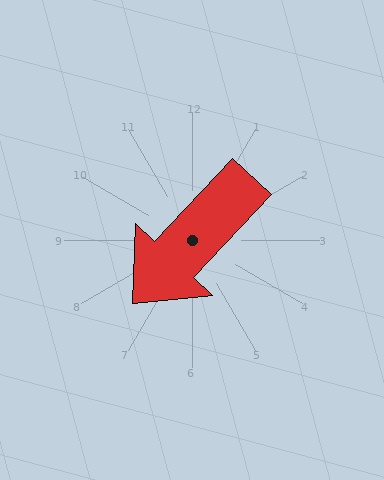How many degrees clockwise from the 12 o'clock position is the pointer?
Approximately 223 degrees.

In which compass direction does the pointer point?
Southwest.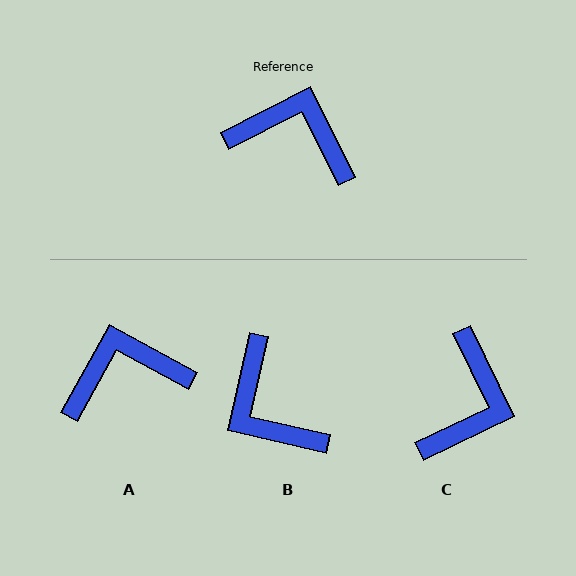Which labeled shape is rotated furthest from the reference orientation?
B, about 140 degrees away.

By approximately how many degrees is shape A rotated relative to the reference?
Approximately 34 degrees counter-clockwise.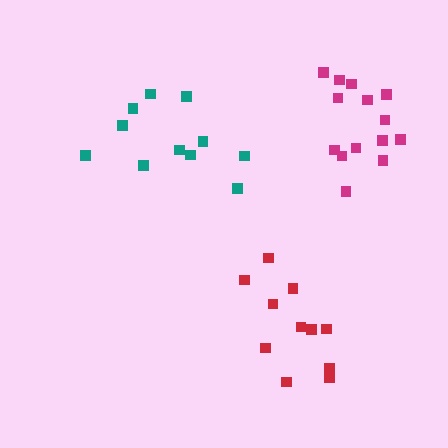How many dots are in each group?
Group 1: 14 dots, Group 2: 11 dots, Group 3: 11 dots (36 total).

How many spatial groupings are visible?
There are 3 spatial groupings.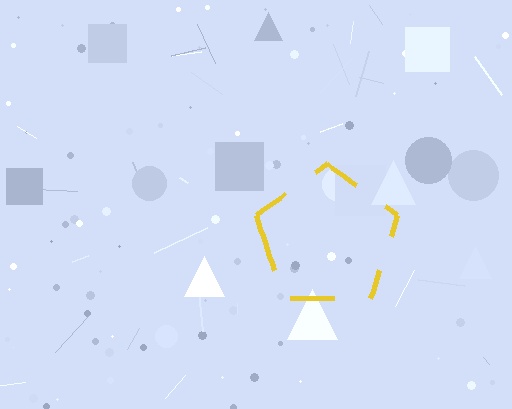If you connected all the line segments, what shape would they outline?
They would outline a pentagon.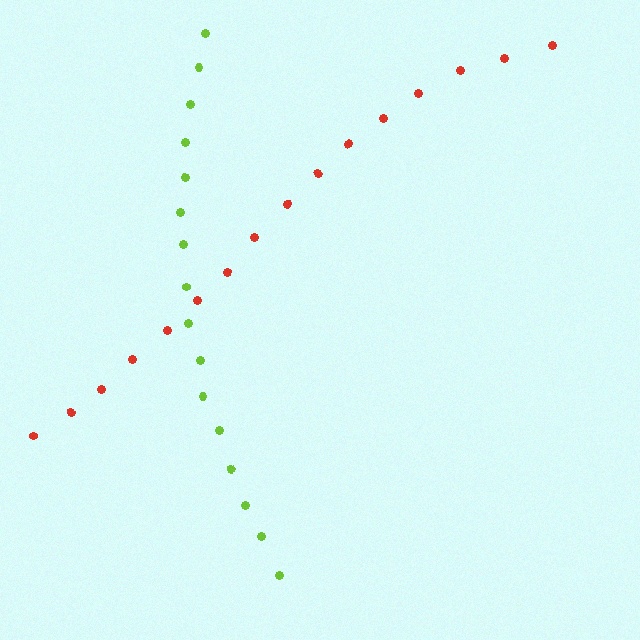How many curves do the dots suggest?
There are 2 distinct paths.